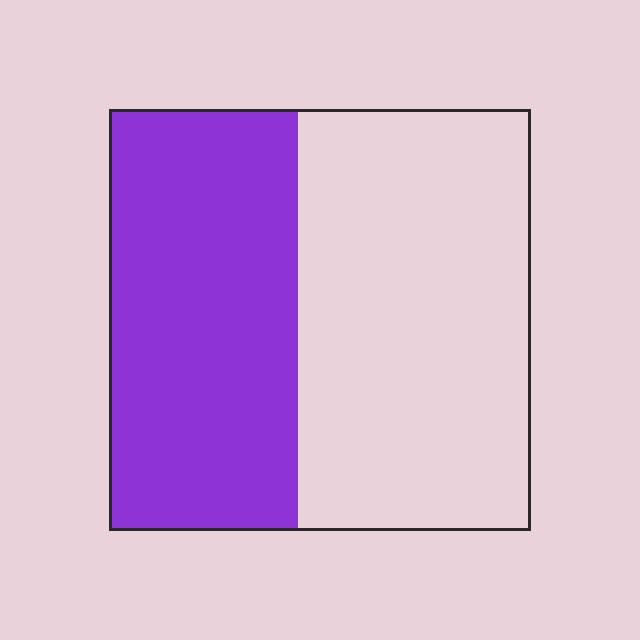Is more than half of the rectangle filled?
No.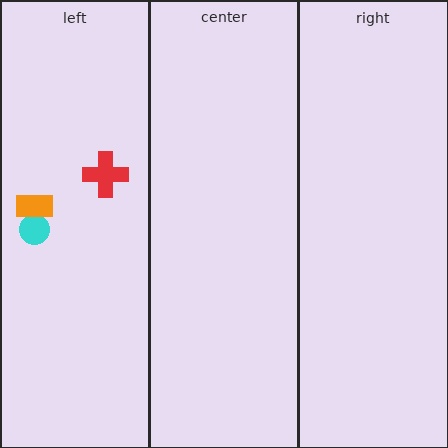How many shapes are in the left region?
3.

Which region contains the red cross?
The left region.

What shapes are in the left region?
The red cross, the cyan circle, the orange rectangle.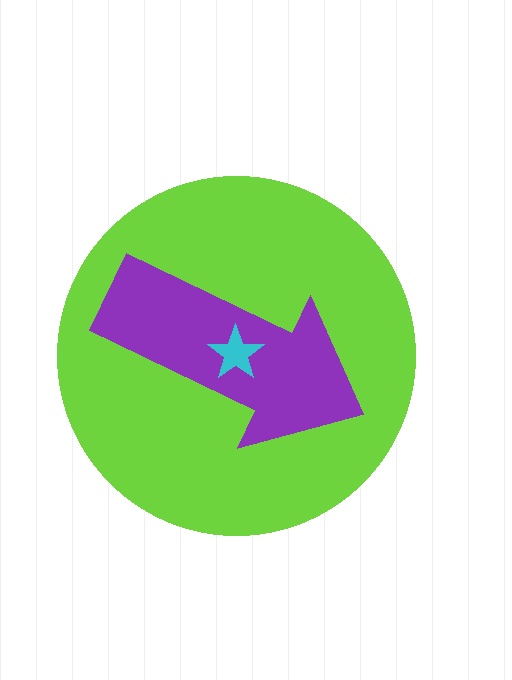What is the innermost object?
The cyan star.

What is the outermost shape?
The lime circle.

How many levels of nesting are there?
3.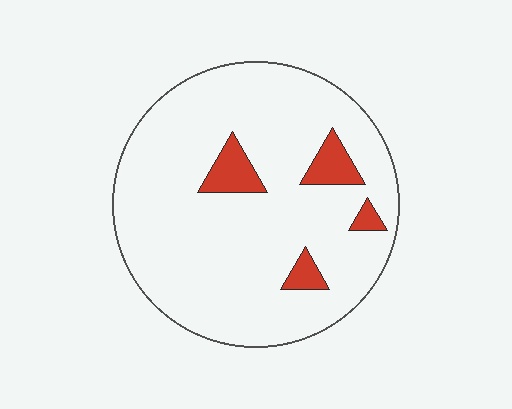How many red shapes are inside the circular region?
4.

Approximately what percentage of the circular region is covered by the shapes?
Approximately 10%.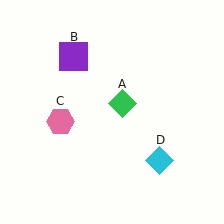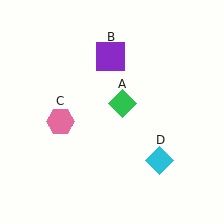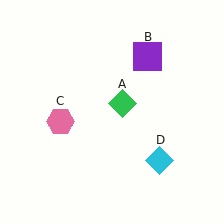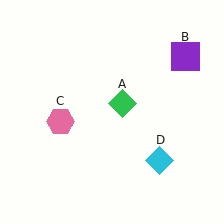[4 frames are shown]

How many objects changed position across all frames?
1 object changed position: purple square (object B).